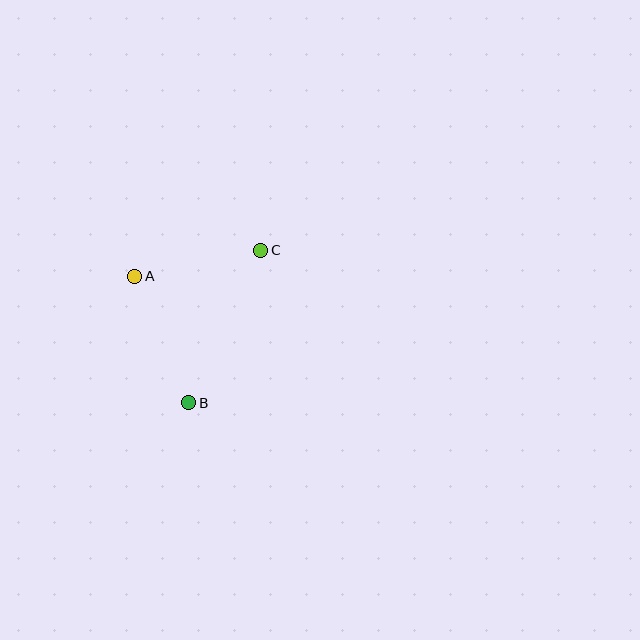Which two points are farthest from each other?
Points B and C are farthest from each other.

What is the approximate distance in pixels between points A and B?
The distance between A and B is approximately 138 pixels.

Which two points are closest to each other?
Points A and C are closest to each other.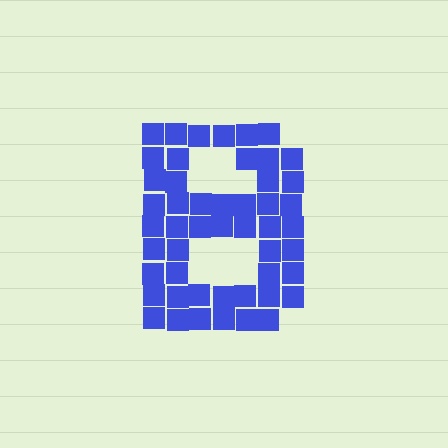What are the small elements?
The small elements are squares.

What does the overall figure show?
The overall figure shows the letter B.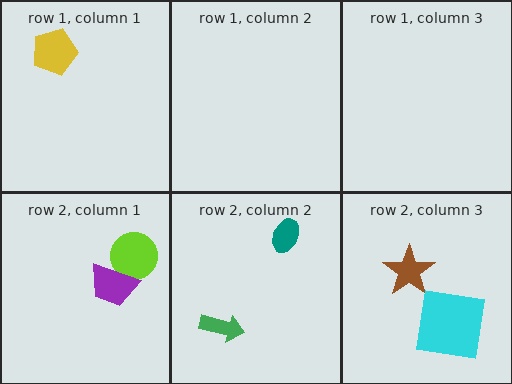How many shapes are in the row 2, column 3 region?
2.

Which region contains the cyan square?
The row 2, column 3 region.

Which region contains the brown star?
The row 2, column 3 region.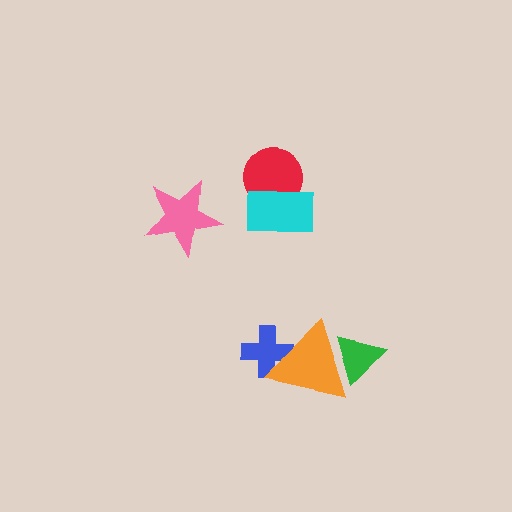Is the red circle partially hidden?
Yes, it is partially covered by another shape.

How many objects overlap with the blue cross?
1 object overlaps with the blue cross.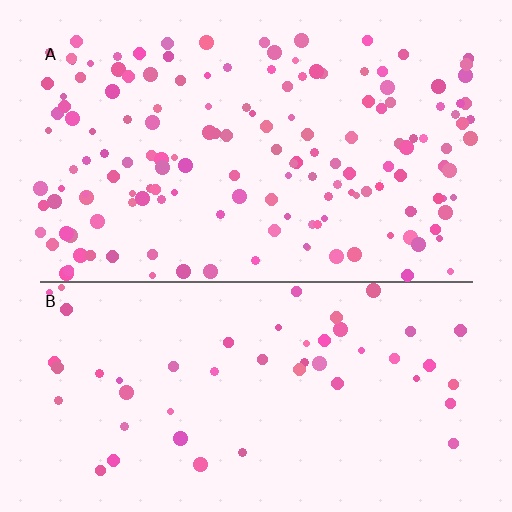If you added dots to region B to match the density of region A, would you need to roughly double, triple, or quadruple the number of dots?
Approximately triple.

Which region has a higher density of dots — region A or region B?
A (the top).